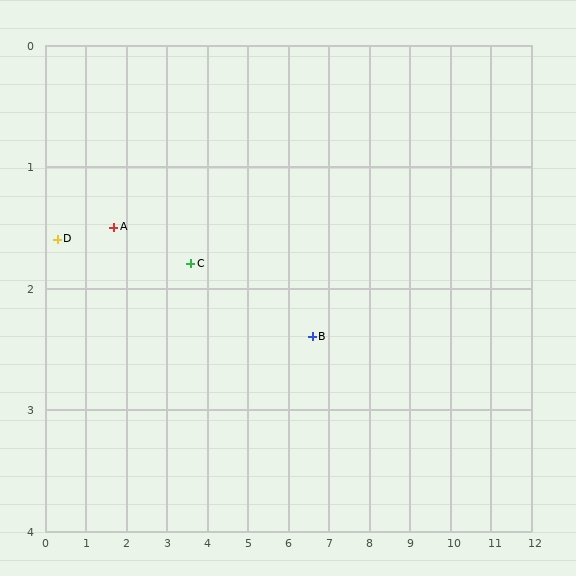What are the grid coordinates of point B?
Point B is at approximately (6.6, 2.4).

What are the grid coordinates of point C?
Point C is at approximately (3.6, 1.8).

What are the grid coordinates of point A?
Point A is at approximately (1.7, 1.5).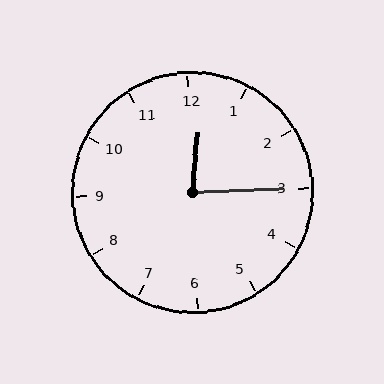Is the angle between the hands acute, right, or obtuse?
It is acute.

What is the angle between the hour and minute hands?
Approximately 82 degrees.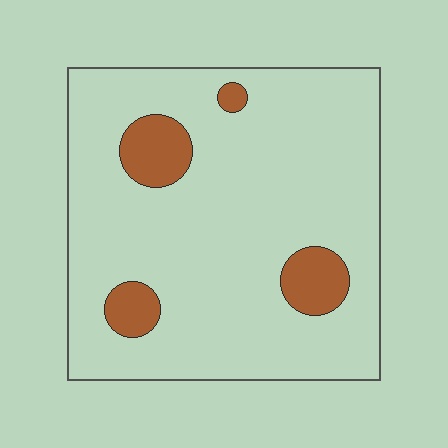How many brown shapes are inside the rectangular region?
4.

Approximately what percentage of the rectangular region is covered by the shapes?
Approximately 10%.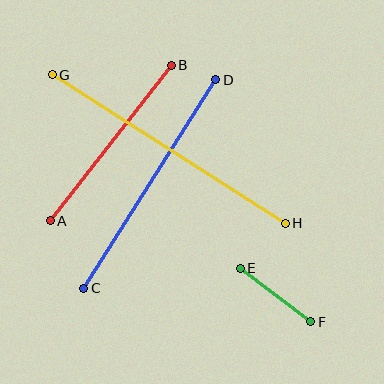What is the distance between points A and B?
The distance is approximately 197 pixels.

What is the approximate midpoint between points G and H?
The midpoint is at approximately (169, 149) pixels.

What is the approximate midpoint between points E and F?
The midpoint is at approximately (275, 295) pixels.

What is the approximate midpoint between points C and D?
The midpoint is at approximately (150, 184) pixels.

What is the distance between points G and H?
The distance is approximately 277 pixels.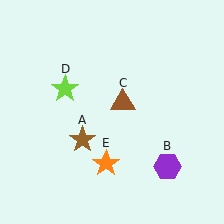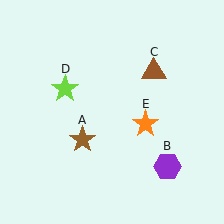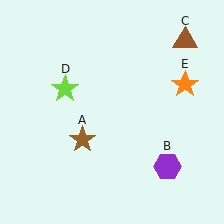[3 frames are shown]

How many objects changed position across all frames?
2 objects changed position: brown triangle (object C), orange star (object E).